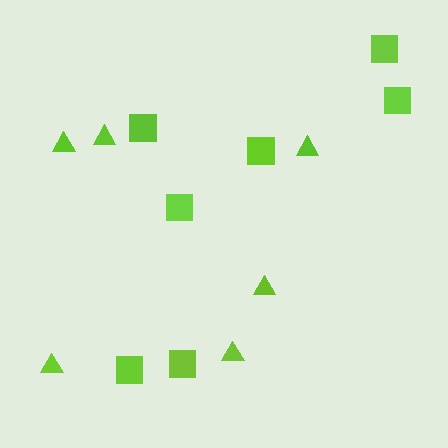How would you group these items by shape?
There are 2 groups: one group of triangles (6) and one group of squares (7).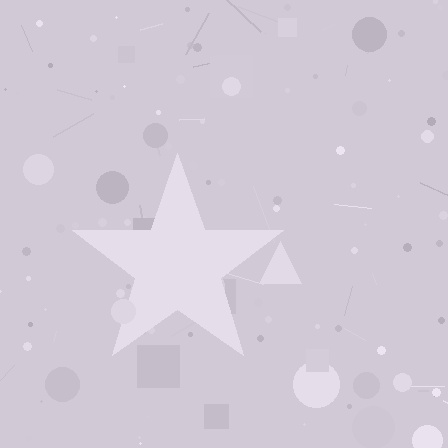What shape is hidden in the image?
A star is hidden in the image.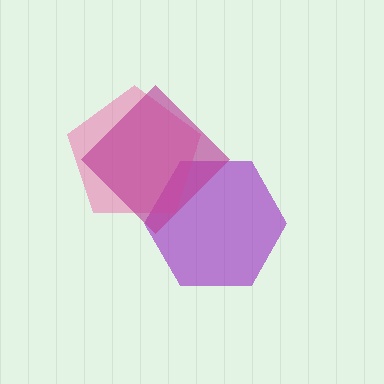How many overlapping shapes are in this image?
There are 3 overlapping shapes in the image.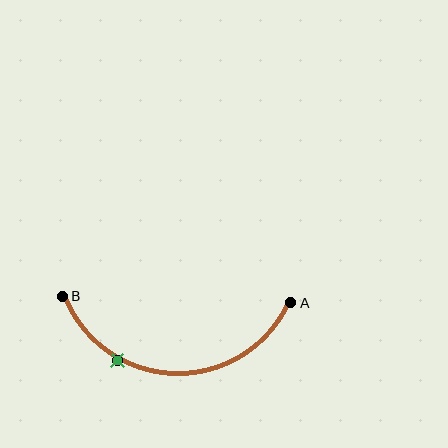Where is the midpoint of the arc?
The arc midpoint is the point on the curve farthest from the straight line joining A and B. It sits below that line.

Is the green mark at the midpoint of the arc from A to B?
No. The green mark lies on the arc but is closer to endpoint B. The arc midpoint would be at the point on the curve equidistant along the arc from both A and B.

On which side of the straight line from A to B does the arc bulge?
The arc bulges below the straight line connecting A and B.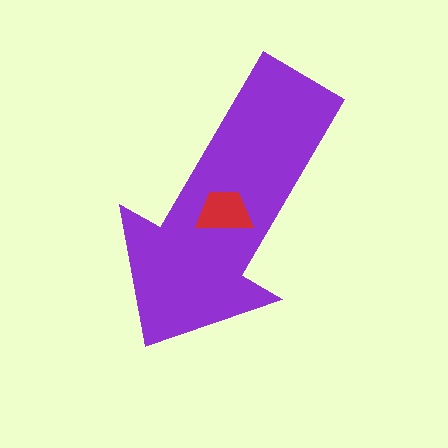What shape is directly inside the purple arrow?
The red trapezoid.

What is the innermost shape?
The red trapezoid.